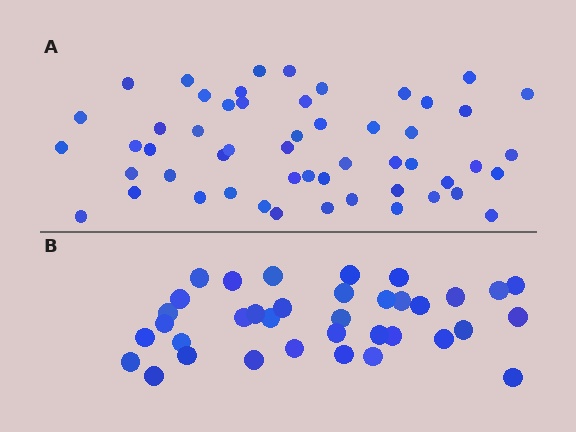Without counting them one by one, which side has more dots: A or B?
Region A (the top region) has more dots.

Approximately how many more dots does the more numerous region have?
Region A has approximately 15 more dots than region B.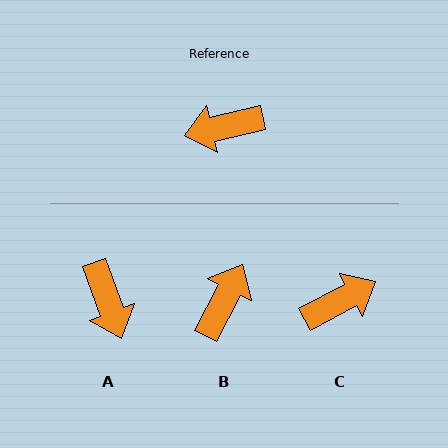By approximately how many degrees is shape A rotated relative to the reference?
Approximately 97 degrees counter-clockwise.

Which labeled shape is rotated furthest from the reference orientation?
C, about 165 degrees away.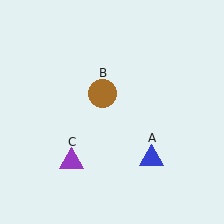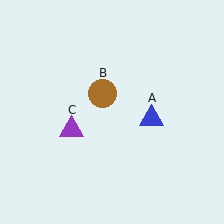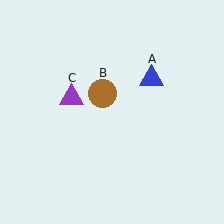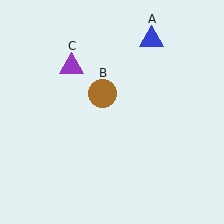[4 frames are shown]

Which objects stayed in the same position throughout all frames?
Brown circle (object B) remained stationary.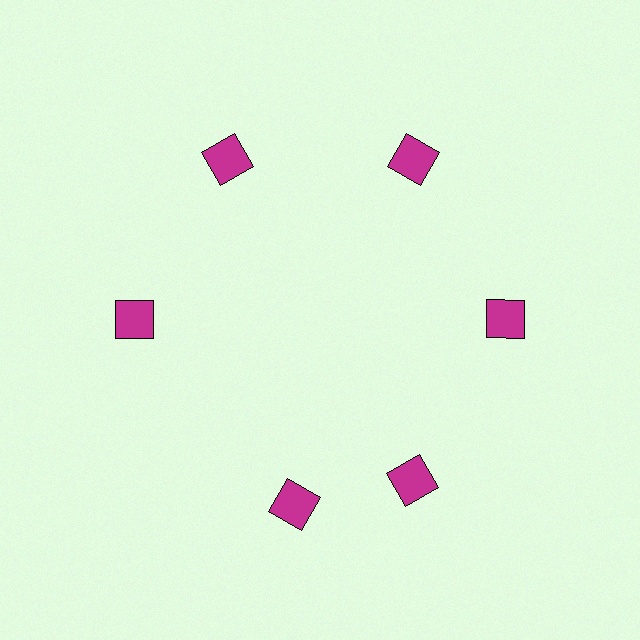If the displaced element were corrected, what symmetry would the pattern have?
It would have 6-fold rotational symmetry — the pattern would map onto itself every 60 degrees.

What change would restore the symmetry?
The symmetry would be restored by rotating it back into even spacing with its neighbors so that all 6 squares sit at equal angles and equal distance from the center.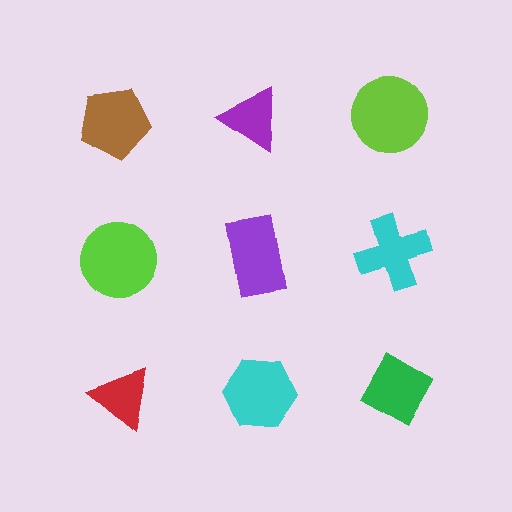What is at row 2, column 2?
A purple rectangle.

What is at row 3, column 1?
A red triangle.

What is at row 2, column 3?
A cyan cross.